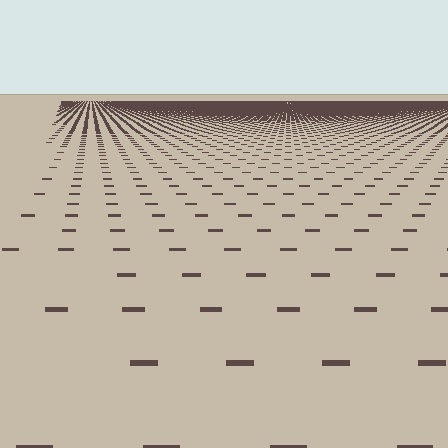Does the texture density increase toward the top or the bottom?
Density increases toward the top.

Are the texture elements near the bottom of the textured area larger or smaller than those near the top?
Larger. Near the bottom, elements are closer to the viewer and appear at a bigger on-screen size.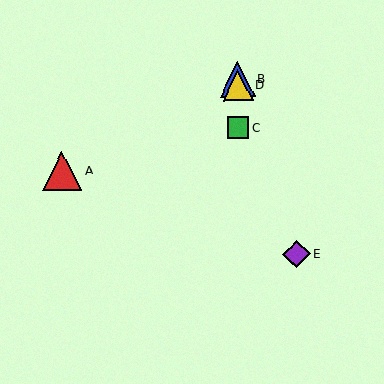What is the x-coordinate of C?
Object C is at x≈238.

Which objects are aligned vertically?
Objects B, C, D are aligned vertically.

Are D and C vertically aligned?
Yes, both are at x≈238.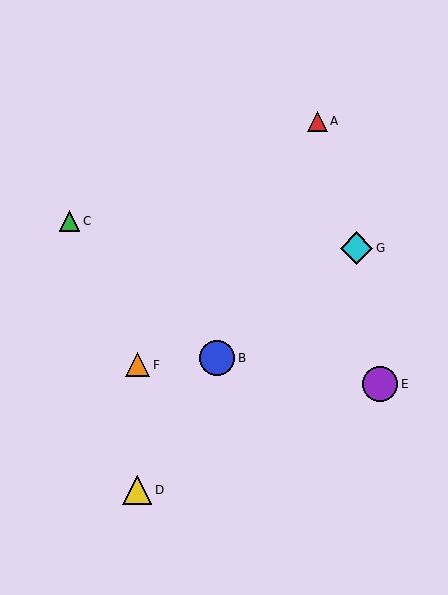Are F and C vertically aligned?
No, F is at x≈137 and C is at x≈70.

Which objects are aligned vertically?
Objects D, F are aligned vertically.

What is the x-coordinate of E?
Object E is at x≈380.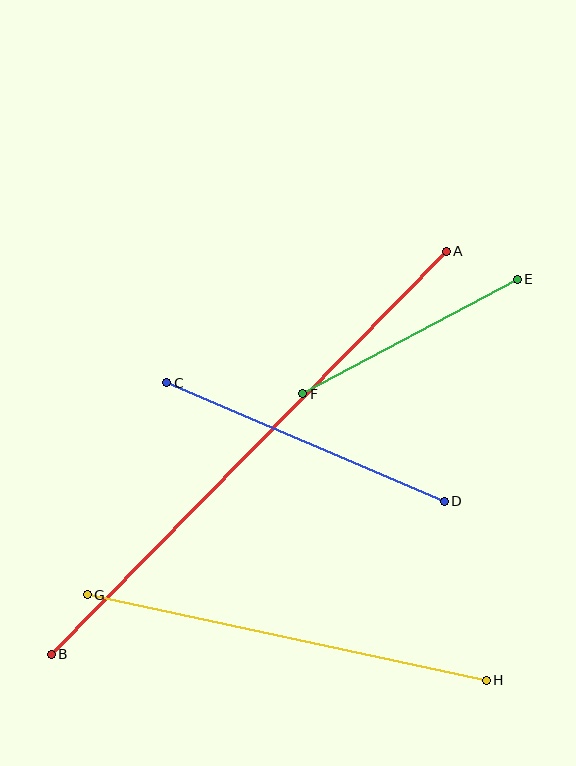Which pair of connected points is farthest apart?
Points A and B are farthest apart.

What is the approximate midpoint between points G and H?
The midpoint is at approximately (287, 638) pixels.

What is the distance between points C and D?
The distance is approximately 302 pixels.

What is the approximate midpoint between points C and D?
The midpoint is at approximately (305, 442) pixels.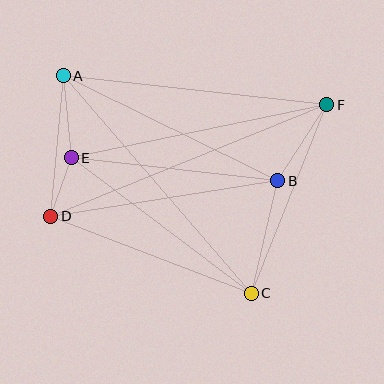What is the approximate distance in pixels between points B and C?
The distance between B and C is approximately 115 pixels.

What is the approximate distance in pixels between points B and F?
The distance between B and F is approximately 91 pixels.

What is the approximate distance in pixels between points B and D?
The distance between B and D is approximately 230 pixels.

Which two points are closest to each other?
Points D and E are closest to each other.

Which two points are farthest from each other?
Points D and F are farthest from each other.